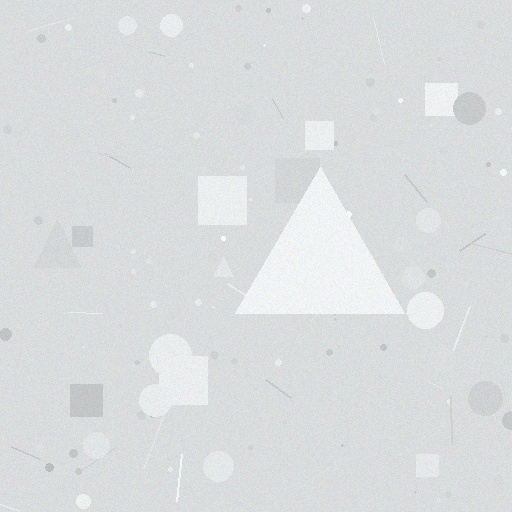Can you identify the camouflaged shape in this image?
The camouflaged shape is a triangle.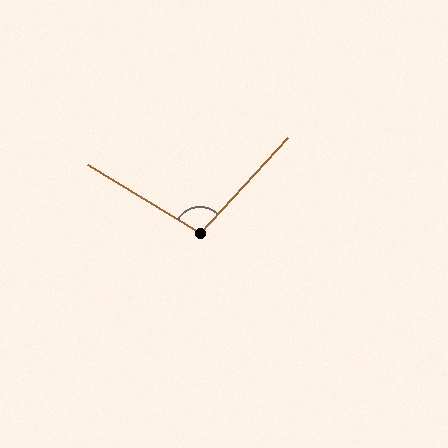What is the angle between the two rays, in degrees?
Approximately 102 degrees.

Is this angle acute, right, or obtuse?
It is obtuse.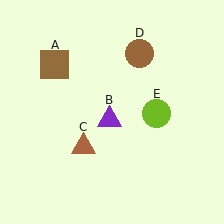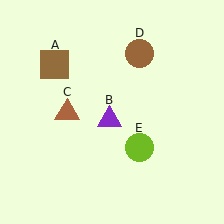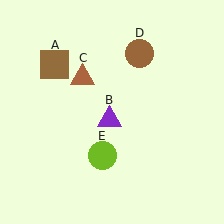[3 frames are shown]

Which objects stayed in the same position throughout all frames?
Brown square (object A) and purple triangle (object B) and brown circle (object D) remained stationary.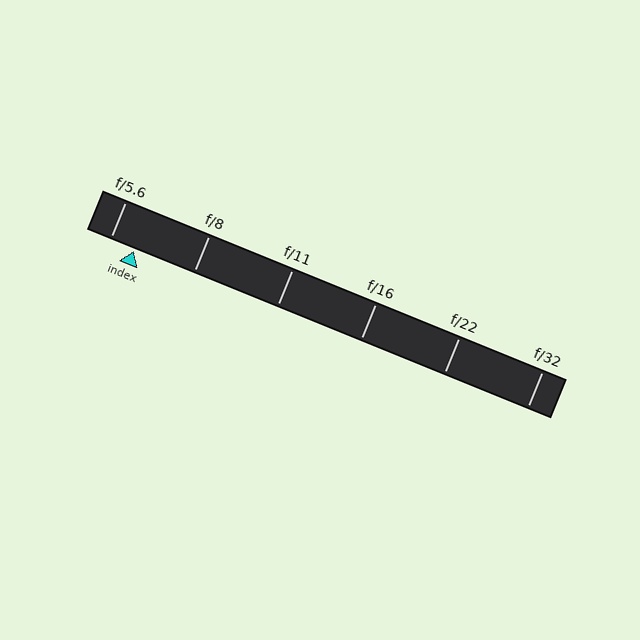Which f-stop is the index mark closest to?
The index mark is closest to f/5.6.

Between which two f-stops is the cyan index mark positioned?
The index mark is between f/5.6 and f/8.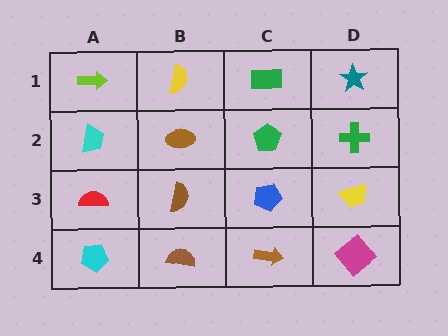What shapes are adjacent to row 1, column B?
A brown ellipse (row 2, column B), a lime arrow (row 1, column A), a green rectangle (row 1, column C).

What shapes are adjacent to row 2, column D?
A teal star (row 1, column D), a yellow trapezoid (row 3, column D), a green pentagon (row 2, column C).